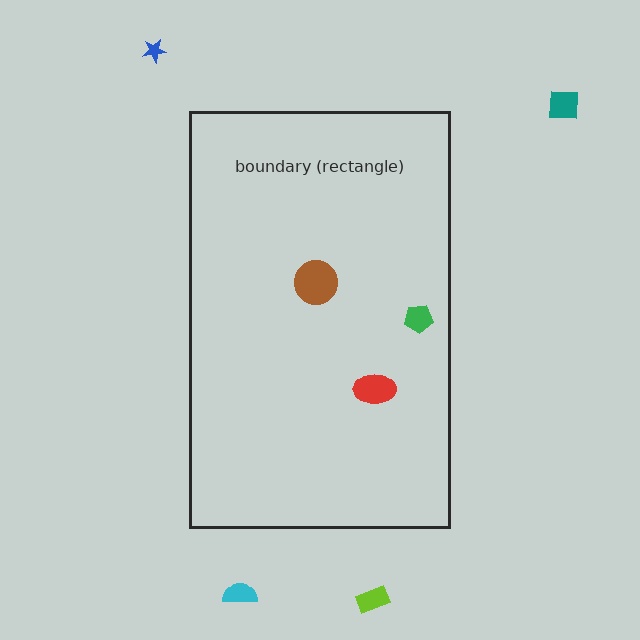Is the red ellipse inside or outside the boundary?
Inside.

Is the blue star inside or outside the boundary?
Outside.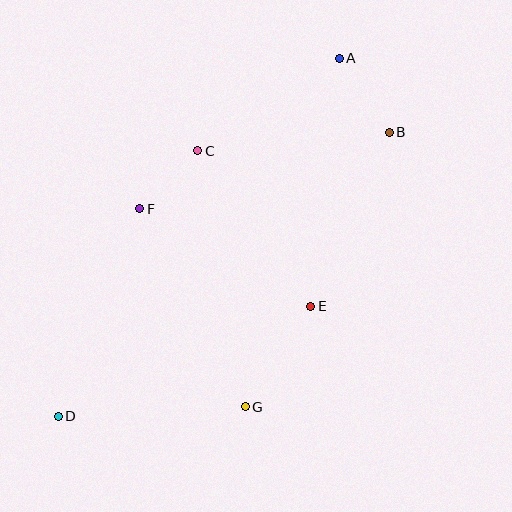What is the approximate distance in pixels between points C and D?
The distance between C and D is approximately 300 pixels.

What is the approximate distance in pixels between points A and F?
The distance between A and F is approximately 250 pixels.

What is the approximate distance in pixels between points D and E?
The distance between D and E is approximately 275 pixels.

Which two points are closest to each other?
Points C and F are closest to each other.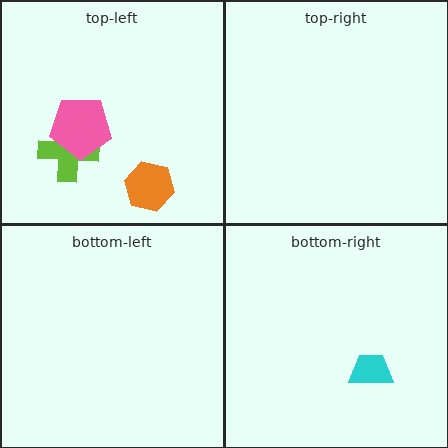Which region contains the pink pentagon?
The top-left region.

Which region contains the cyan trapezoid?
The bottom-right region.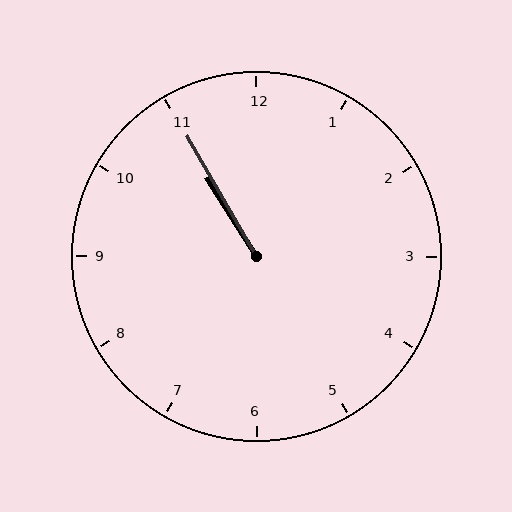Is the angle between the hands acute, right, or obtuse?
It is acute.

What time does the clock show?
10:55.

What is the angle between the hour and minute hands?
Approximately 2 degrees.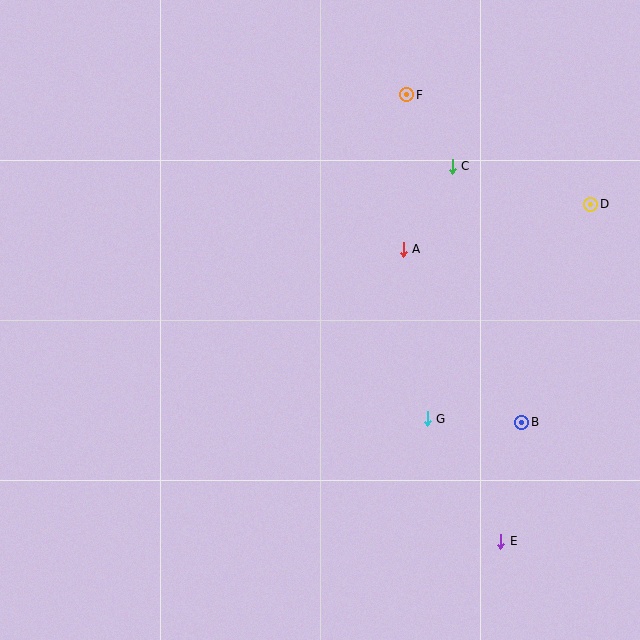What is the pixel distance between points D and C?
The distance between D and C is 144 pixels.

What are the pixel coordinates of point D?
Point D is at (591, 204).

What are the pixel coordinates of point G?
Point G is at (427, 419).